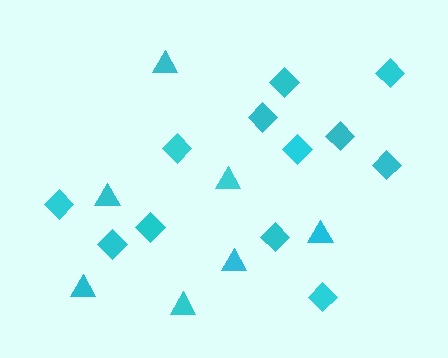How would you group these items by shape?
There are 2 groups: one group of triangles (7) and one group of diamonds (12).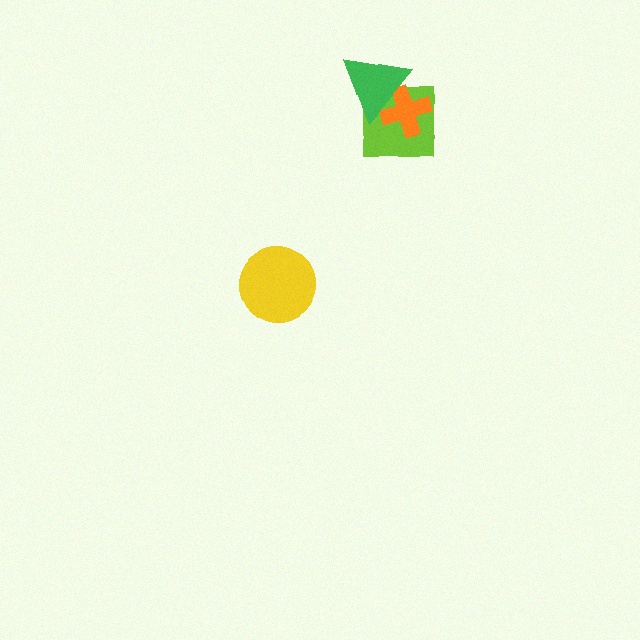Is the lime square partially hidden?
Yes, it is partially covered by another shape.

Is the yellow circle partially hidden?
No, no other shape covers it.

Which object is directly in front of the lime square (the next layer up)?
The orange cross is directly in front of the lime square.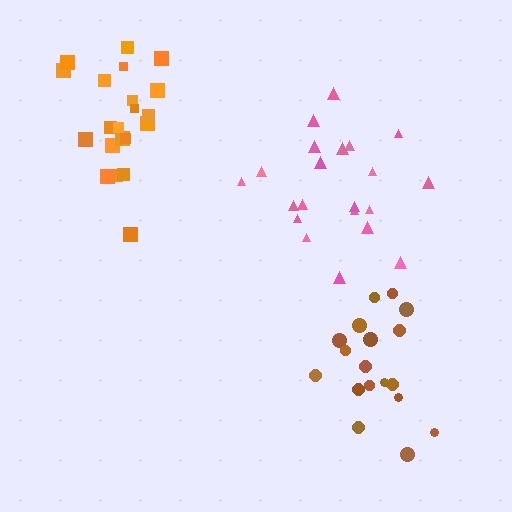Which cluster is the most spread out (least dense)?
Brown.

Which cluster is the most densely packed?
Orange.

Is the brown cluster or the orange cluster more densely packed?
Orange.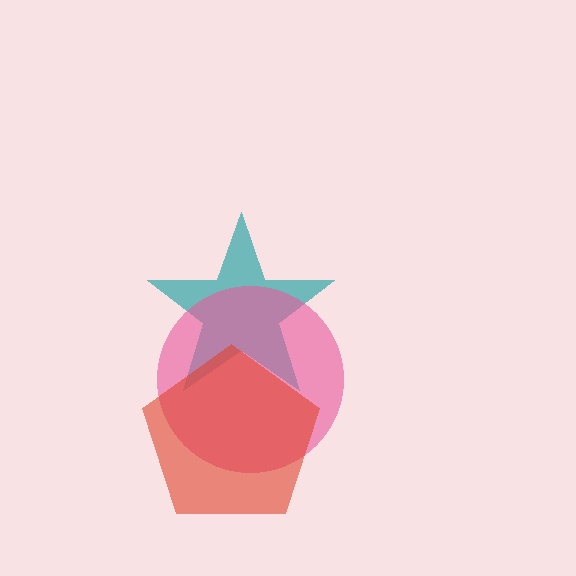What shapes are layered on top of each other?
The layered shapes are: a teal star, a pink circle, a red pentagon.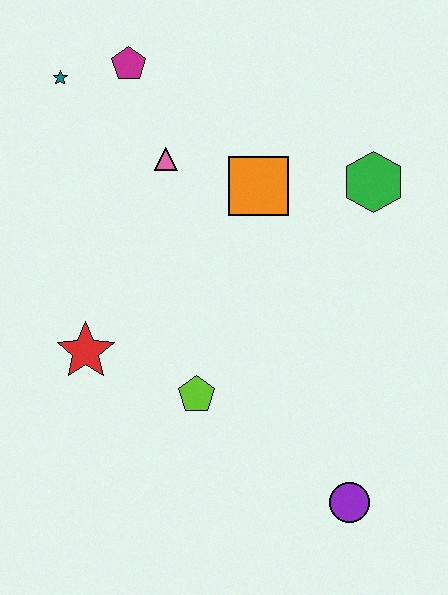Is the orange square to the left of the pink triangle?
No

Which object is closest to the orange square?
The pink triangle is closest to the orange square.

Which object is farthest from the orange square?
The purple circle is farthest from the orange square.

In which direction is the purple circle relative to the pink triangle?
The purple circle is below the pink triangle.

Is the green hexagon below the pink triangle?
Yes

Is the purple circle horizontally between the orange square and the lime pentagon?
No